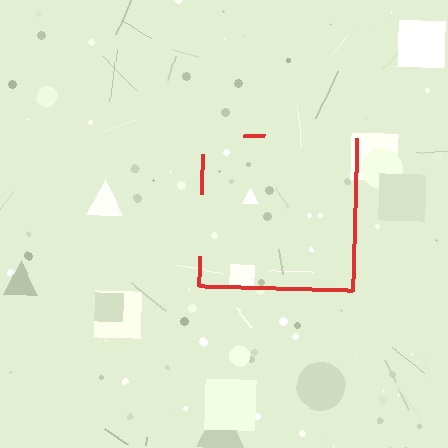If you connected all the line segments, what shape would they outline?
They would outline a square.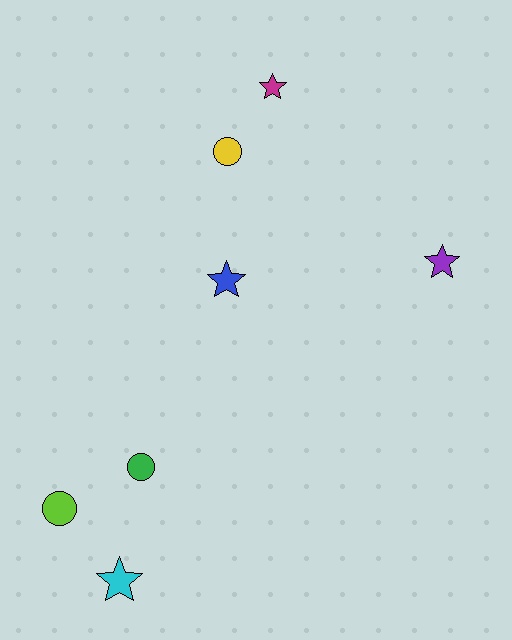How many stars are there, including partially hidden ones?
There are 4 stars.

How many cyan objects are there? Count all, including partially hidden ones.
There is 1 cyan object.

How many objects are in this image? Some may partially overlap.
There are 7 objects.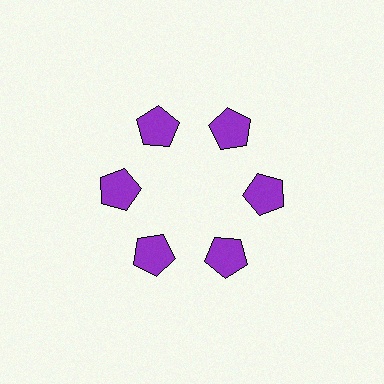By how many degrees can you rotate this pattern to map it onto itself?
The pattern maps onto itself every 60 degrees of rotation.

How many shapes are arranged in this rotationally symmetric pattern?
There are 6 shapes, arranged in 6 groups of 1.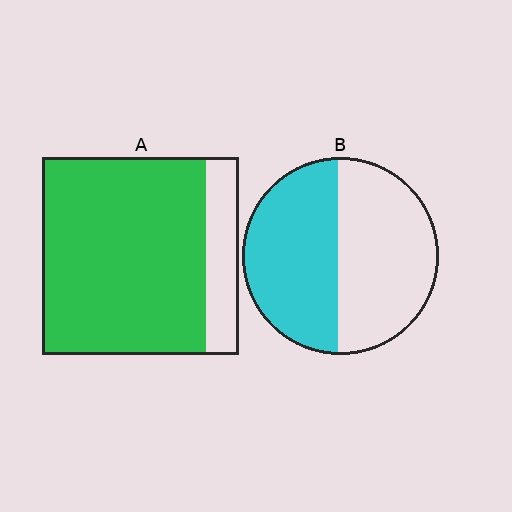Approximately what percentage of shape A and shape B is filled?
A is approximately 85% and B is approximately 50%.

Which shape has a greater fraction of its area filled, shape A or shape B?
Shape A.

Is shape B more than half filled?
Roughly half.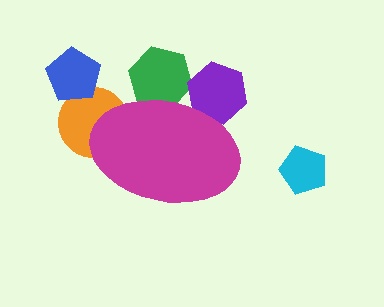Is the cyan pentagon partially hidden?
No, the cyan pentagon is fully visible.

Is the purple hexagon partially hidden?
Yes, the purple hexagon is partially hidden behind the magenta ellipse.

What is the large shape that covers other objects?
A magenta ellipse.